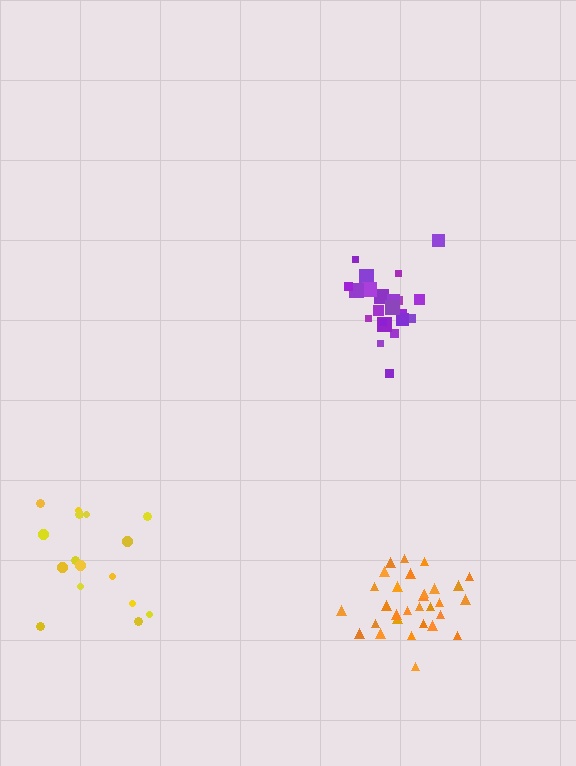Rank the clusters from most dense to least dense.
orange, purple, yellow.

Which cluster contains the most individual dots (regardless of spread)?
Orange (30).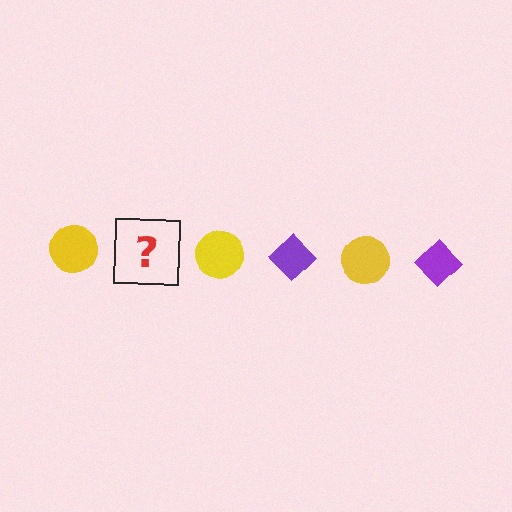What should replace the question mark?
The question mark should be replaced with a purple diamond.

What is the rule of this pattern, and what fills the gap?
The rule is that the pattern alternates between yellow circle and purple diamond. The gap should be filled with a purple diamond.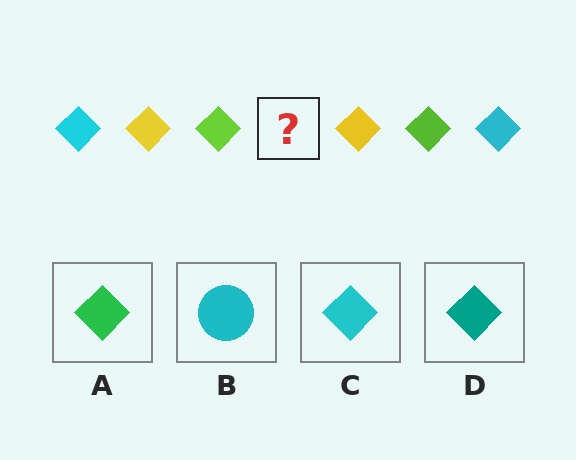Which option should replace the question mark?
Option C.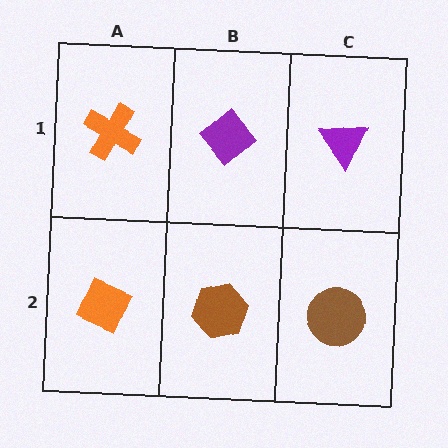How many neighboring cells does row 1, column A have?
2.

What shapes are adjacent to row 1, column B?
A brown hexagon (row 2, column B), an orange cross (row 1, column A), a purple triangle (row 1, column C).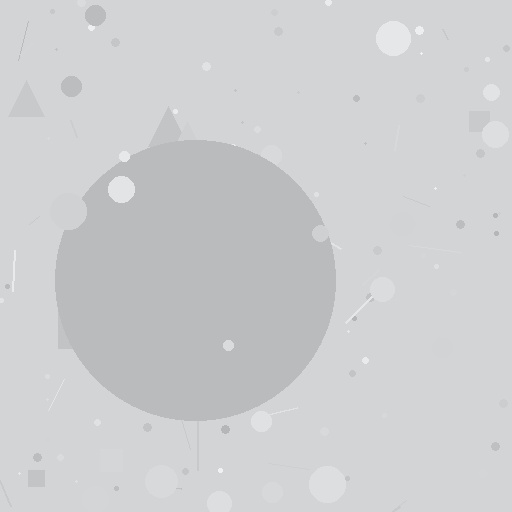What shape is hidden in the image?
A circle is hidden in the image.